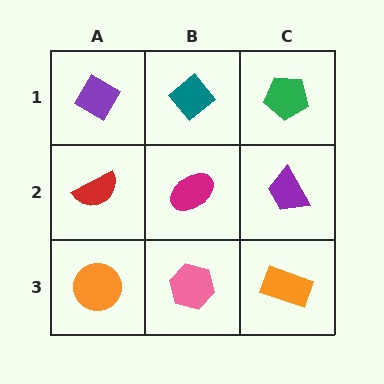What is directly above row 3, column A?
A red semicircle.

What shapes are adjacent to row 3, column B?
A magenta ellipse (row 2, column B), an orange circle (row 3, column A), an orange rectangle (row 3, column C).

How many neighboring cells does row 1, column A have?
2.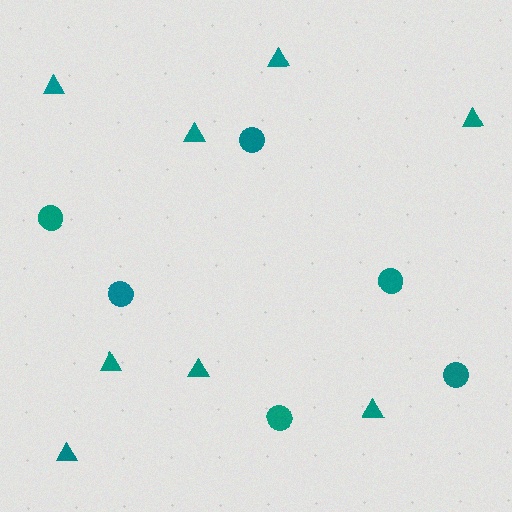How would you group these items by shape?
There are 2 groups: one group of circles (6) and one group of triangles (8).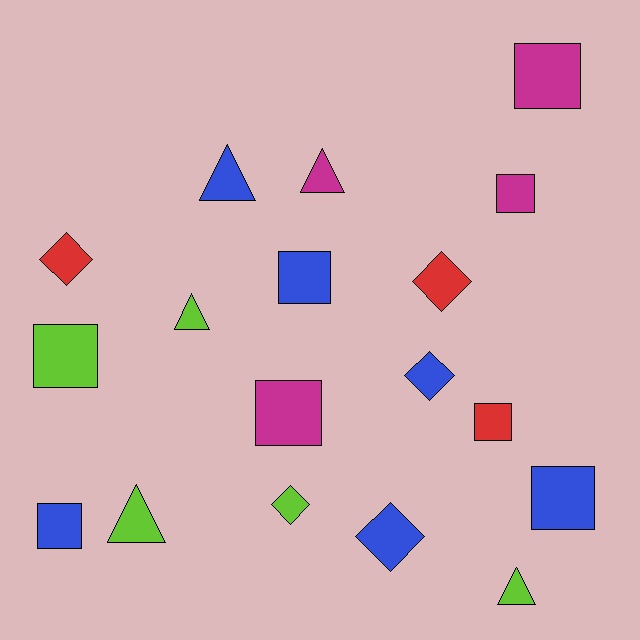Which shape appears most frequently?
Square, with 8 objects.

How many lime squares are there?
There is 1 lime square.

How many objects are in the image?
There are 18 objects.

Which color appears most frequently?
Blue, with 6 objects.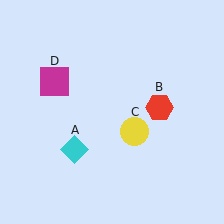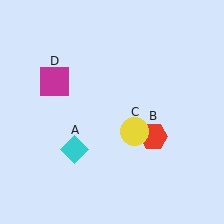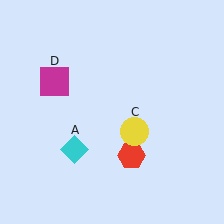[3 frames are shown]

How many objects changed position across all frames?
1 object changed position: red hexagon (object B).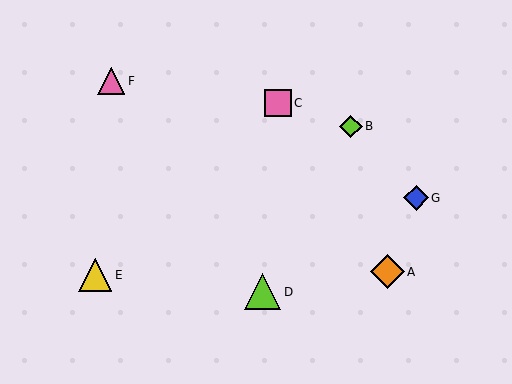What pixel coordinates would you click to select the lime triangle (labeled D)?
Click at (263, 292) to select the lime triangle D.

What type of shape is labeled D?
Shape D is a lime triangle.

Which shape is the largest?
The lime triangle (labeled D) is the largest.